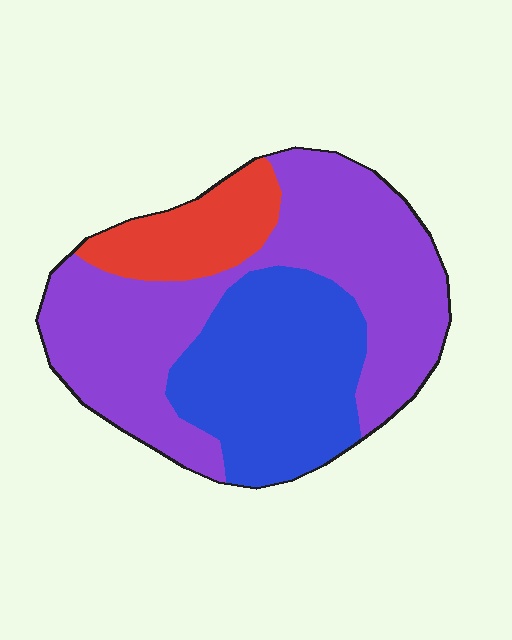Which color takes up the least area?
Red, at roughly 15%.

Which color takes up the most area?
Purple, at roughly 55%.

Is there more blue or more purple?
Purple.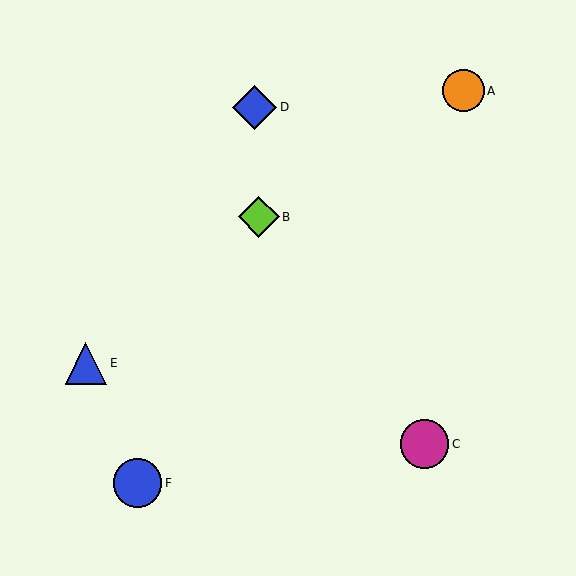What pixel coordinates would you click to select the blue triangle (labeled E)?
Click at (86, 363) to select the blue triangle E.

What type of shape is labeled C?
Shape C is a magenta circle.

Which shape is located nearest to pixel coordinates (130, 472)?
The blue circle (labeled F) at (137, 483) is nearest to that location.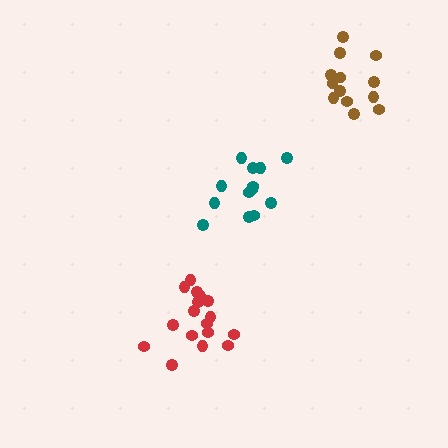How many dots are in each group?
Group 1: 13 dots, Group 2: 17 dots, Group 3: 13 dots (43 total).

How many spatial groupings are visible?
There are 3 spatial groupings.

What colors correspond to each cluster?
The clusters are colored: teal, red, brown.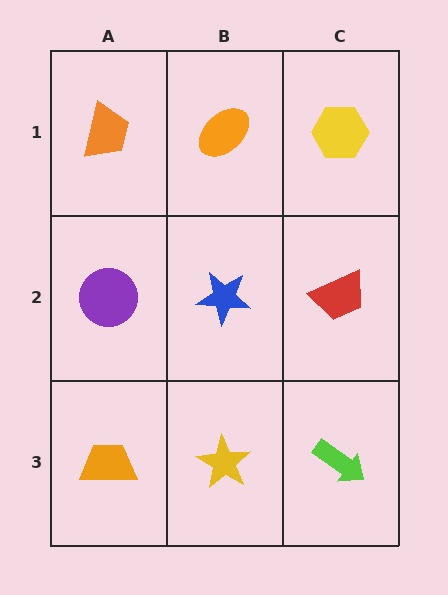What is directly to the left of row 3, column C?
A yellow star.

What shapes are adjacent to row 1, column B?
A blue star (row 2, column B), an orange trapezoid (row 1, column A), a yellow hexagon (row 1, column C).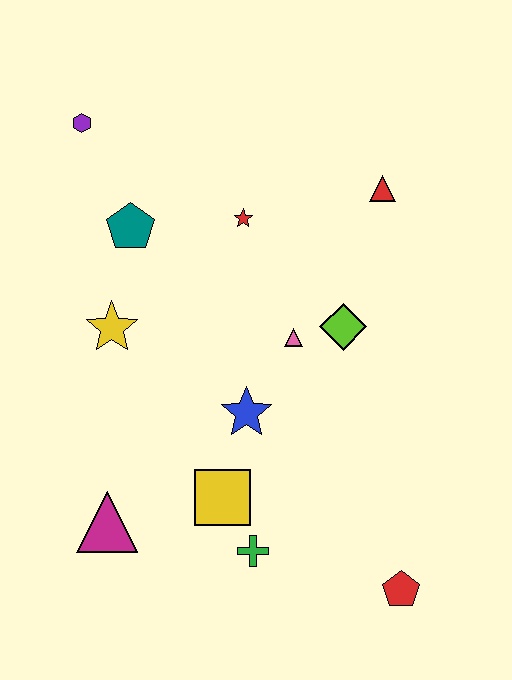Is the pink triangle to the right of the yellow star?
Yes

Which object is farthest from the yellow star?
The red pentagon is farthest from the yellow star.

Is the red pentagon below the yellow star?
Yes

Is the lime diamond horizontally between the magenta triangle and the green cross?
No